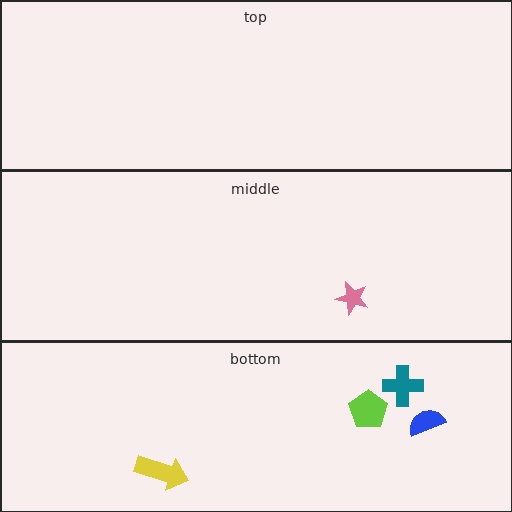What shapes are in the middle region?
The pink star.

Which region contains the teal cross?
The bottom region.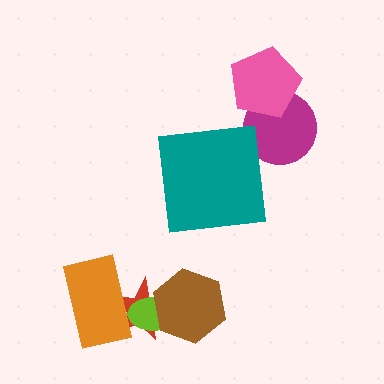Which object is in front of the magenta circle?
The pink pentagon is in front of the magenta circle.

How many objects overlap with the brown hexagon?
2 objects overlap with the brown hexagon.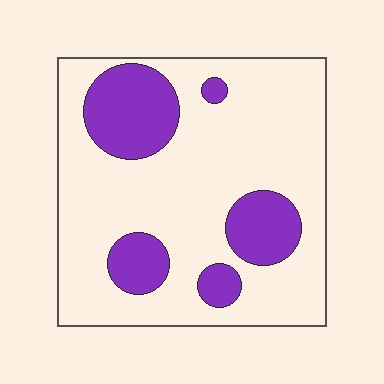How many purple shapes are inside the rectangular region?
5.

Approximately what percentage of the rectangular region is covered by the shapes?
Approximately 25%.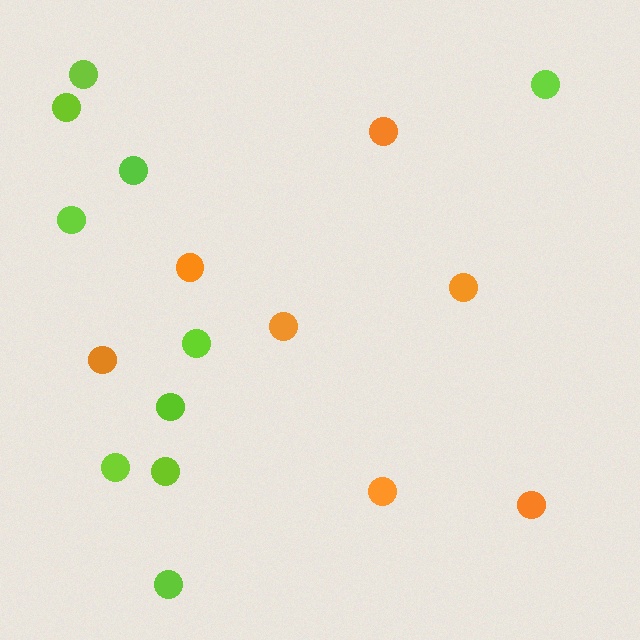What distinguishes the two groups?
There are 2 groups: one group of orange circles (7) and one group of lime circles (10).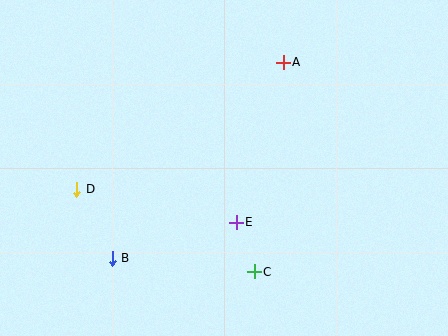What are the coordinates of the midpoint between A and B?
The midpoint between A and B is at (198, 160).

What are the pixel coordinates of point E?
Point E is at (236, 222).